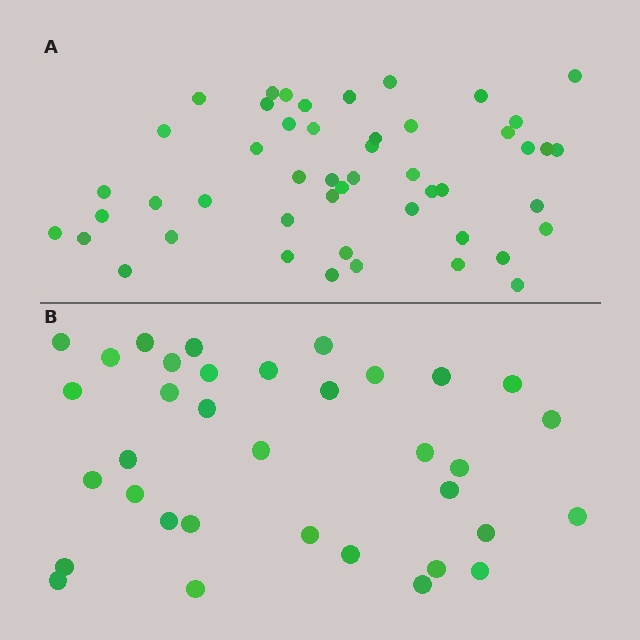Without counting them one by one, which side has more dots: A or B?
Region A (the top region) has more dots.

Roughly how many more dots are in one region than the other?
Region A has approximately 15 more dots than region B.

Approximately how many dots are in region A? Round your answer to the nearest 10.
About 50 dots. (The exact count is 49, which rounds to 50.)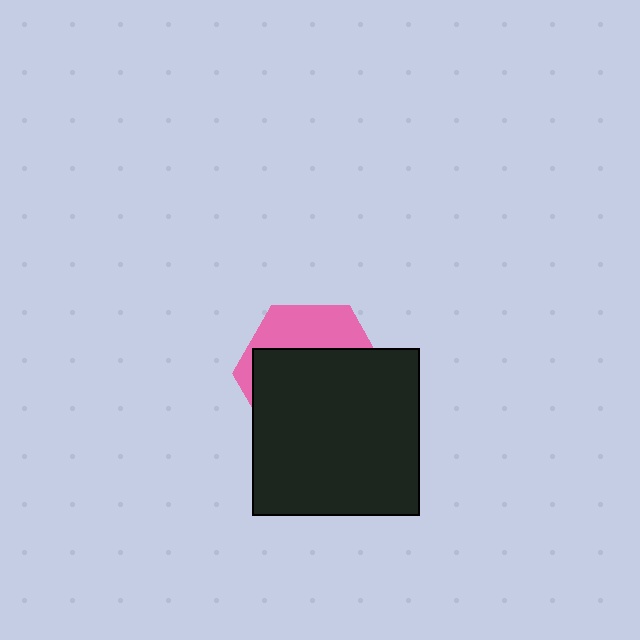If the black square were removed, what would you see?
You would see the complete pink hexagon.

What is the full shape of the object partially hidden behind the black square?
The partially hidden object is a pink hexagon.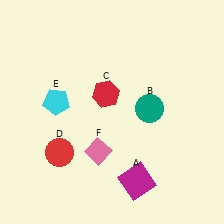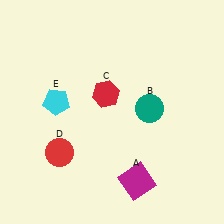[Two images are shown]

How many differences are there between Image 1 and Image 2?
There is 1 difference between the two images.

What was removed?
The pink diamond (F) was removed in Image 2.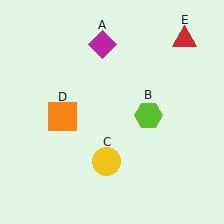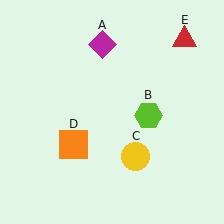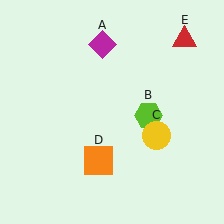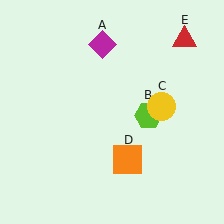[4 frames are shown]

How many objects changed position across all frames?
2 objects changed position: yellow circle (object C), orange square (object D).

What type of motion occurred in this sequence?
The yellow circle (object C), orange square (object D) rotated counterclockwise around the center of the scene.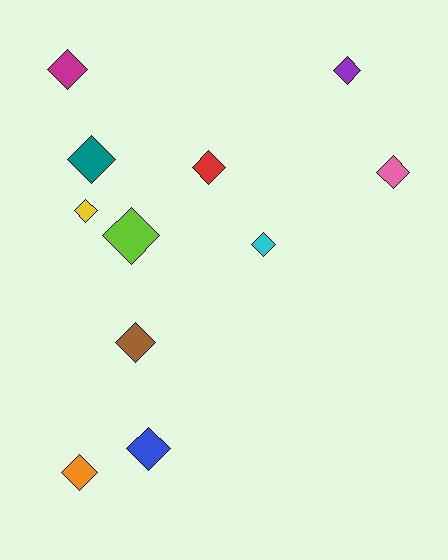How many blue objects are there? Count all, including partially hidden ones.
There is 1 blue object.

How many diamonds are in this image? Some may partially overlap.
There are 11 diamonds.